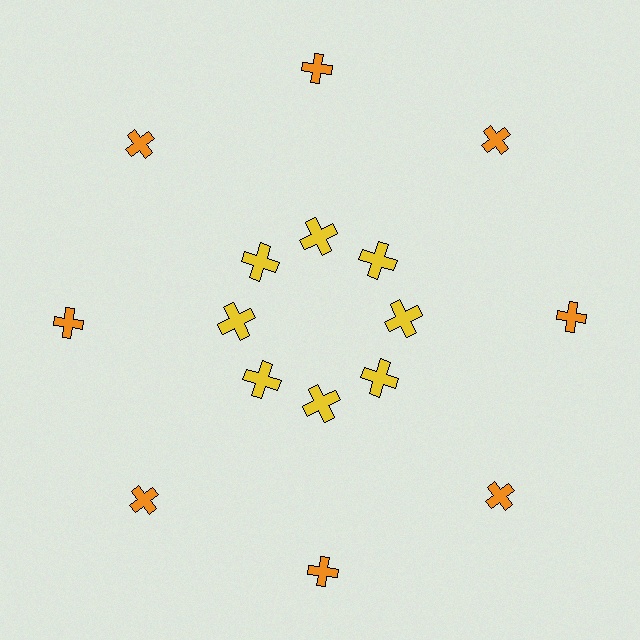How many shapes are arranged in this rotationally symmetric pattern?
There are 16 shapes, arranged in 8 groups of 2.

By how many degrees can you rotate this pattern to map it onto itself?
The pattern maps onto itself every 45 degrees of rotation.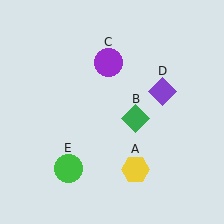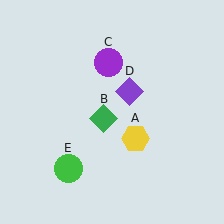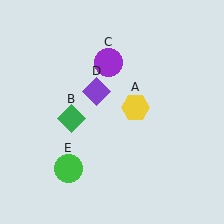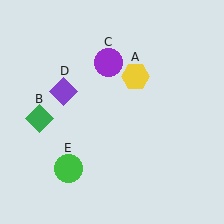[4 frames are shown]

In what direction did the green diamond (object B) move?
The green diamond (object B) moved left.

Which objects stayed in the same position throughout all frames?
Purple circle (object C) and green circle (object E) remained stationary.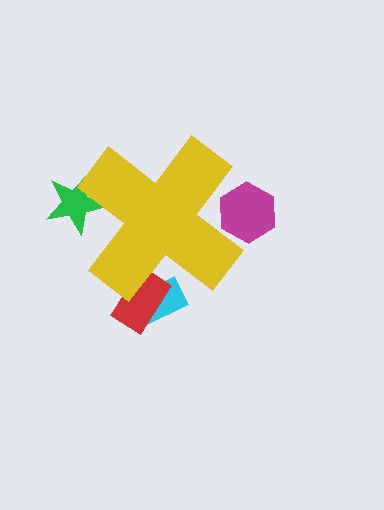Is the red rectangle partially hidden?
Yes, the red rectangle is partially hidden behind the yellow cross.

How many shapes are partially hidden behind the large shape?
4 shapes are partially hidden.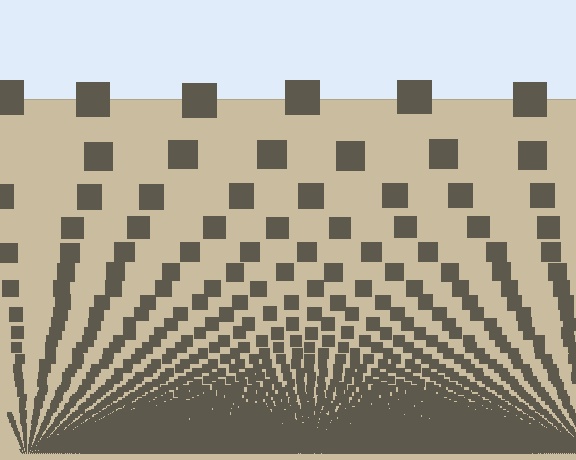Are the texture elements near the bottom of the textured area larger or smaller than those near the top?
Smaller. The gradient is inverted — elements near the bottom are smaller and denser.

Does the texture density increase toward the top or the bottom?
Density increases toward the bottom.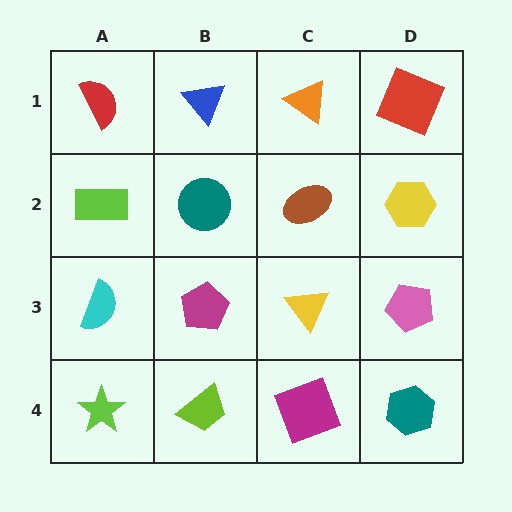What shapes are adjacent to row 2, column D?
A red square (row 1, column D), a pink pentagon (row 3, column D), a brown ellipse (row 2, column C).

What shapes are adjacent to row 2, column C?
An orange triangle (row 1, column C), a yellow triangle (row 3, column C), a teal circle (row 2, column B), a yellow hexagon (row 2, column D).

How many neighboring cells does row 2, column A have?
3.